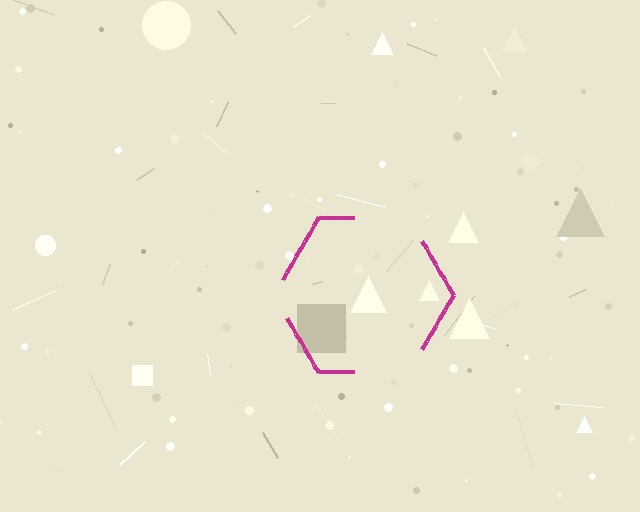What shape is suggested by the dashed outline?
The dashed outline suggests a hexagon.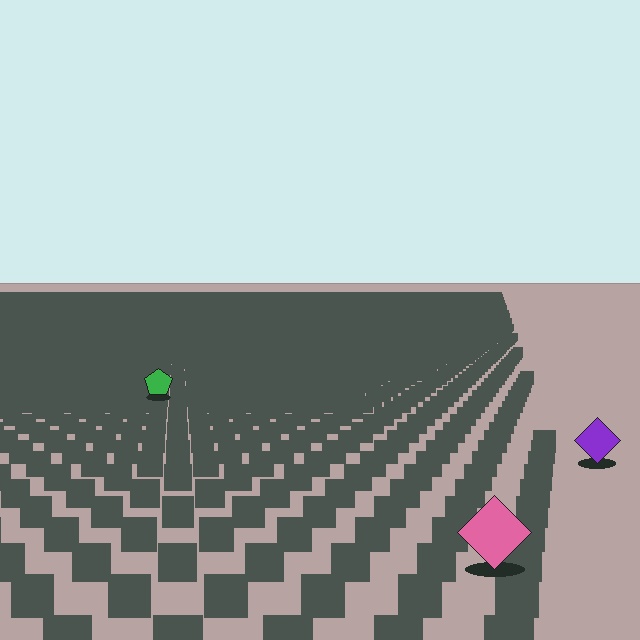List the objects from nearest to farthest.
From nearest to farthest: the pink diamond, the purple diamond, the green pentagon.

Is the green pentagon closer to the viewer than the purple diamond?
No. The purple diamond is closer — you can tell from the texture gradient: the ground texture is coarser near it.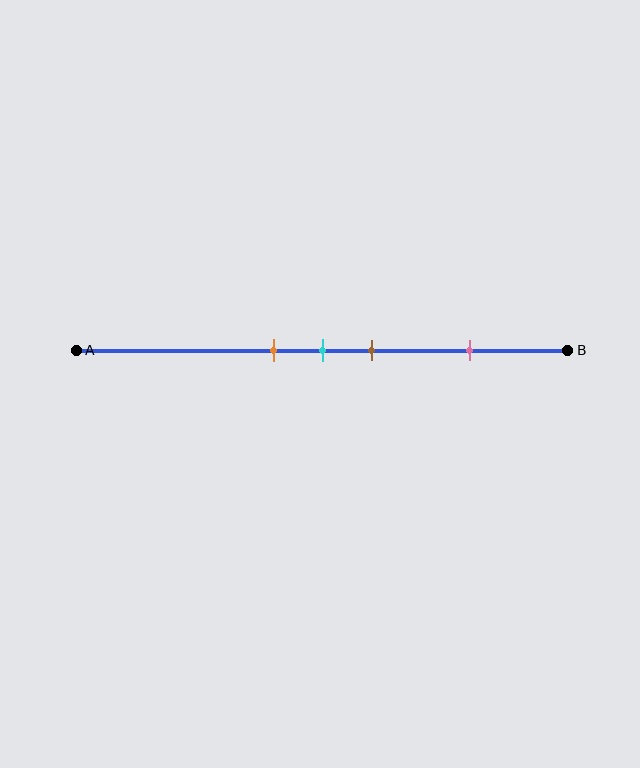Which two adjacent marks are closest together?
The orange and cyan marks are the closest adjacent pair.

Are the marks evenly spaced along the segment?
No, the marks are not evenly spaced.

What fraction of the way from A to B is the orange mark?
The orange mark is approximately 40% (0.4) of the way from A to B.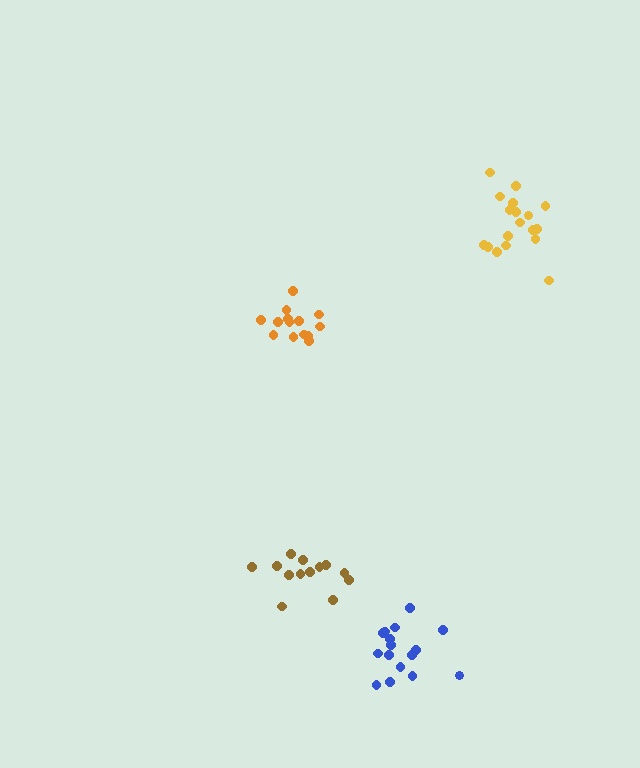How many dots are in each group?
Group 1: 13 dots, Group 2: 18 dots, Group 3: 16 dots, Group 4: 14 dots (61 total).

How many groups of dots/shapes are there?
There are 4 groups.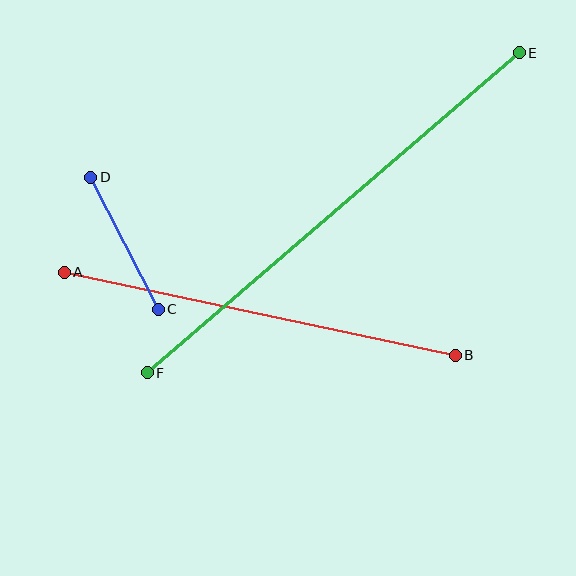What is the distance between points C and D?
The distance is approximately 148 pixels.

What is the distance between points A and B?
The distance is approximately 400 pixels.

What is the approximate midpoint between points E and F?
The midpoint is at approximately (333, 213) pixels.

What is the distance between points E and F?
The distance is approximately 491 pixels.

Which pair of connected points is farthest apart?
Points E and F are farthest apart.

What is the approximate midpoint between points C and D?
The midpoint is at approximately (124, 243) pixels.